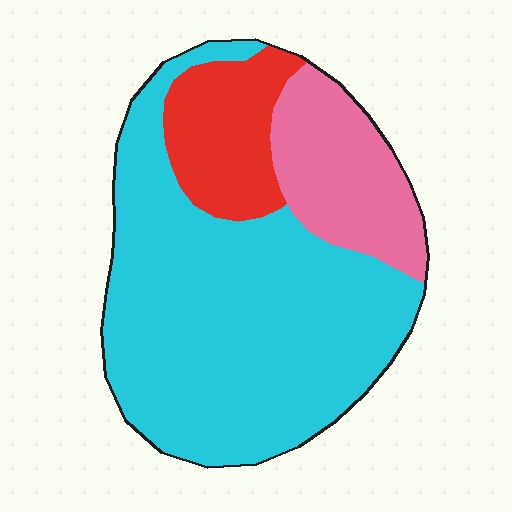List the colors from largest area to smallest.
From largest to smallest: cyan, pink, red.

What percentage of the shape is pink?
Pink covers around 20% of the shape.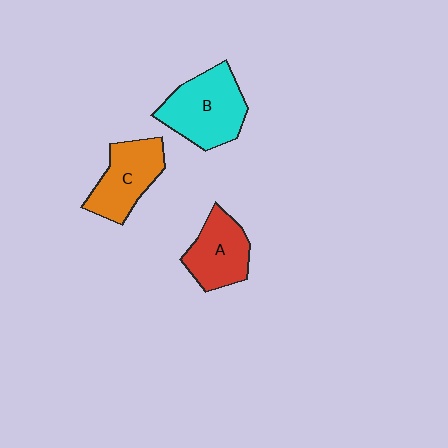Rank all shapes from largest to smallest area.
From largest to smallest: B (cyan), C (orange), A (red).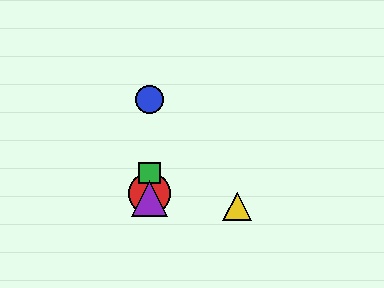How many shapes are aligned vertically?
4 shapes (the red circle, the blue circle, the green square, the purple triangle) are aligned vertically.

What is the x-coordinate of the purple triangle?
The purple triangle is at x≈149.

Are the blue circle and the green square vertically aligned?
Yes, both are at x≈149.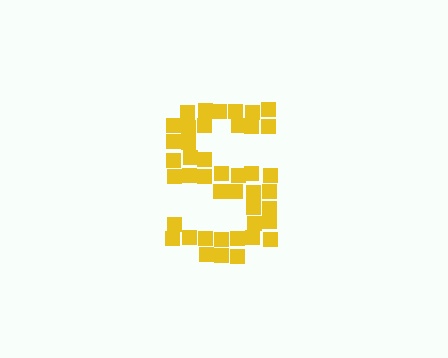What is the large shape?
The large shape is the letter S.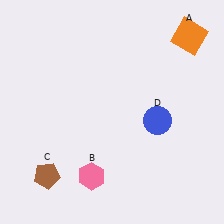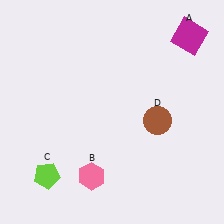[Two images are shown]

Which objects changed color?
A changed from orange to magenta. C changed from brown to lime. D changed from blue to brown.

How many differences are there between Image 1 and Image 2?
There are 3 differences between the two images.